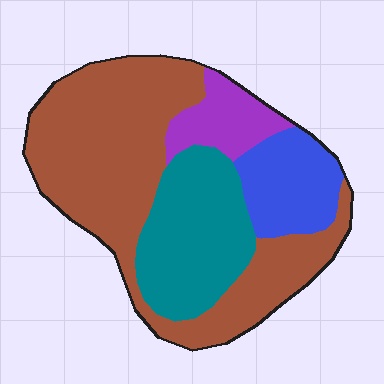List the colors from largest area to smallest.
From largest to smallest: brown, teal, blue, purple.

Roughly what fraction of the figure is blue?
Blue covers roughly 15% of the figure.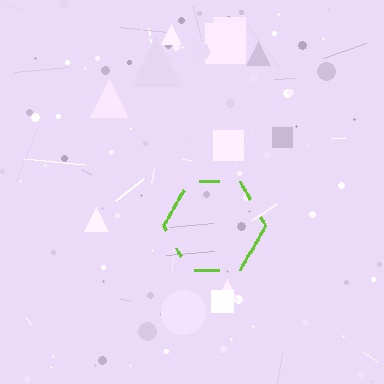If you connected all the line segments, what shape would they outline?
They would outline a hexagon.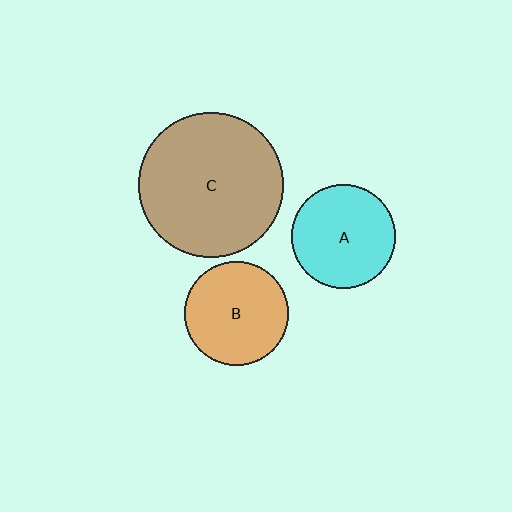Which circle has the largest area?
Circle C (brown).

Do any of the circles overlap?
No, none of the circles overlap.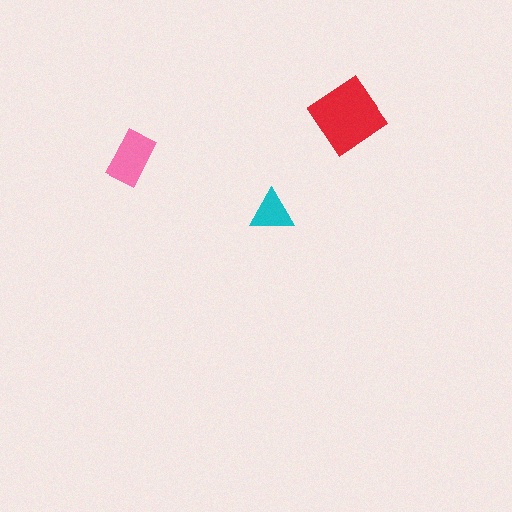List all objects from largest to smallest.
The red diamond, the pink rectangle, the cyan triangle.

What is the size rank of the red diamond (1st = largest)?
1st.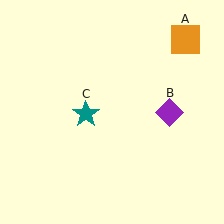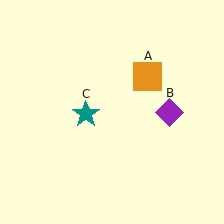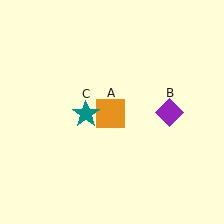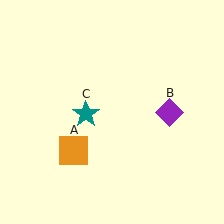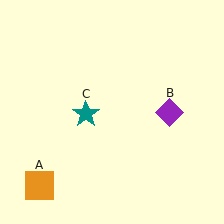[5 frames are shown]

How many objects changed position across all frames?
1 object changed position: orange square (object A).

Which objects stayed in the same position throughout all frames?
Purple diamond (object B) and teal star (object C) remained stationary.